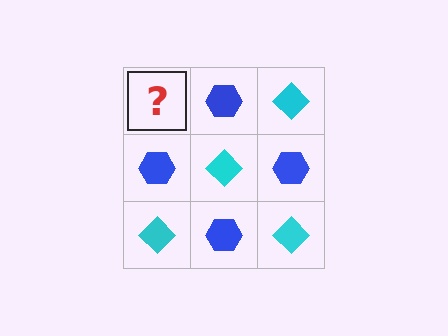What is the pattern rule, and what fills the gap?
The rule is that it alternates cyan diamond and blue hexagon in a checkerboard pattern. The gap should be filled with a cyan diamond.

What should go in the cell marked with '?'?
The missing cell should contain a cyan diamond.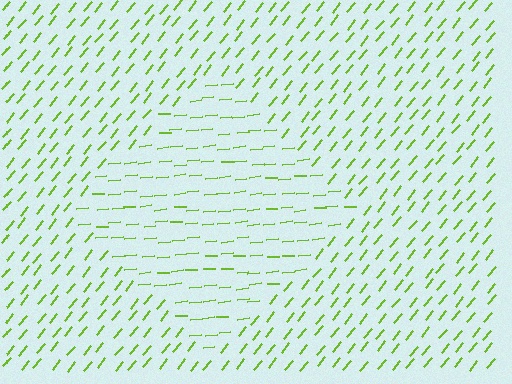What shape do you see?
I see a diamond.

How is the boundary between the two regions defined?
The boundary is defined purely by a change in line orientation (approximately 45 degrees difference). All lines are the same color and thickness.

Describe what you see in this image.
The image is filled with small lime line segments. A diamond region in the image has lines oriented differently from the surrounding lines, creating a visible texture boundary.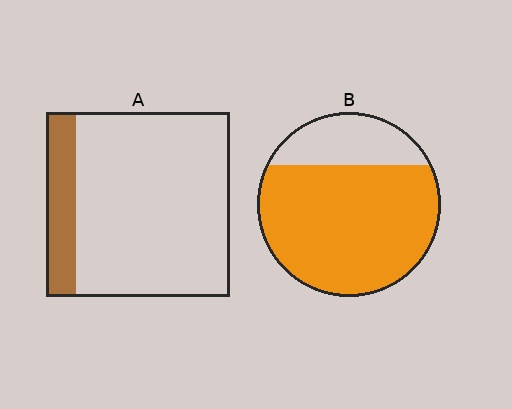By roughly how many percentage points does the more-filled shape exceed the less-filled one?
By roughly 60 percentage points (B over A).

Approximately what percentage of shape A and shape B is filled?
A is approximately 15% and B is approximately 75%.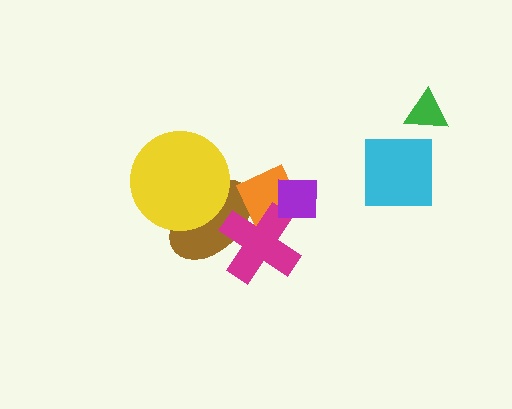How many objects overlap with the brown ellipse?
3 objects overlap with the brown ellipse.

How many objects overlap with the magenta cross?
3 objects overlap with the magenta cross.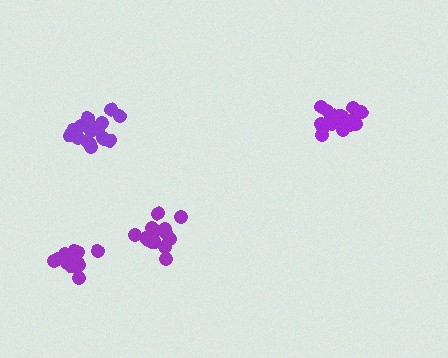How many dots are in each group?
Group 1: 20 dots, Group 2: 18 dots, Group 3: 14 dots, Group 4: 19 dots (71 total).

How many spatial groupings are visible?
There are 4 spatial groupings.